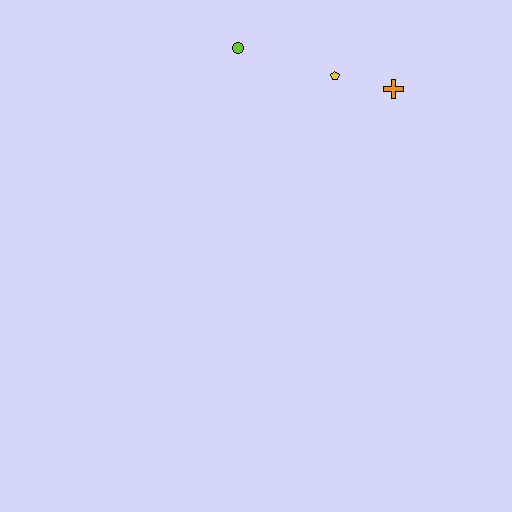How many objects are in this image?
There are 3 objects.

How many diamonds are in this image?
There are no diamonds.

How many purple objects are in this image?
There are no purple objects.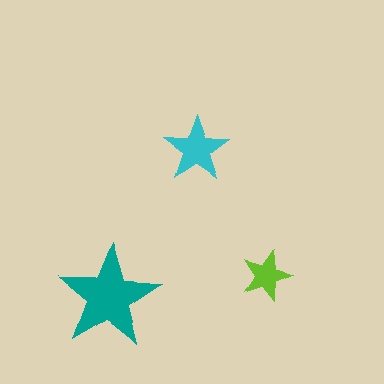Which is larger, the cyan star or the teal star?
The teal one.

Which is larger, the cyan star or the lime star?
The cyan one.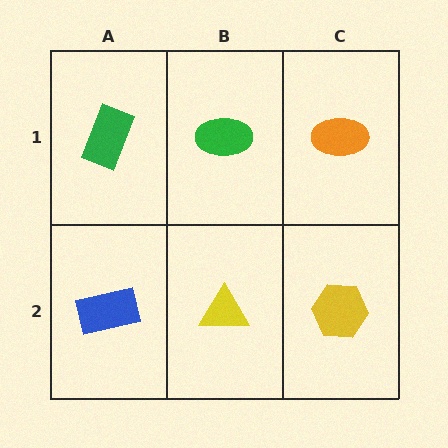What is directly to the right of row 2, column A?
A yellow triangle.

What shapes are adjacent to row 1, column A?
A blue rectangle (row 2, column A), a green ellipse (row 1, column B).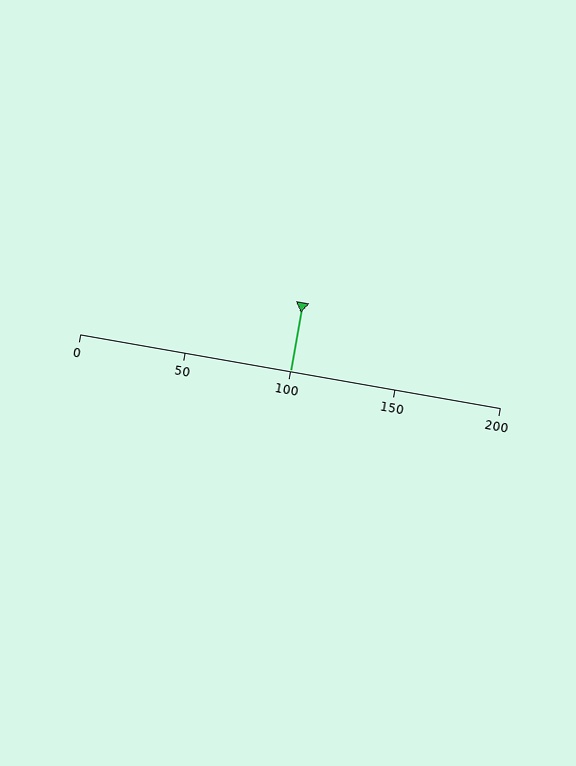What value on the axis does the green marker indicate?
The marker indicates approximately 100.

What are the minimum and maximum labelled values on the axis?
The axis runs from 0 to 200.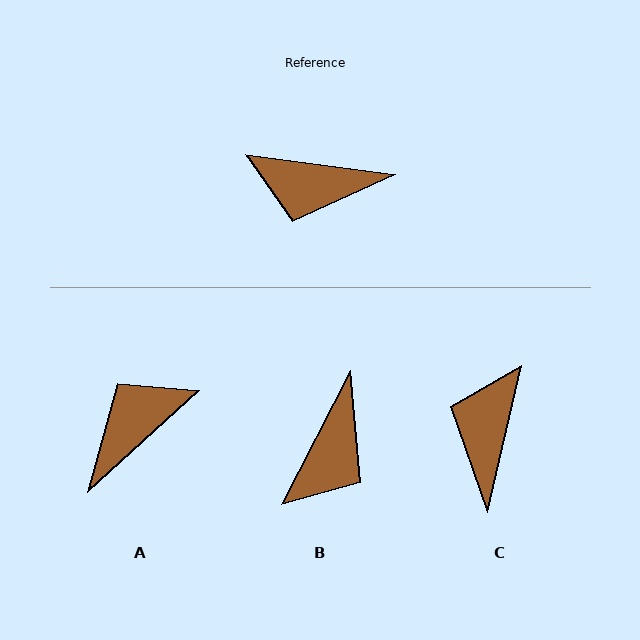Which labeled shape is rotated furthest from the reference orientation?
A, about 130 degrees away.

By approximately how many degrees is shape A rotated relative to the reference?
Approximately 130 degrees clockwise.